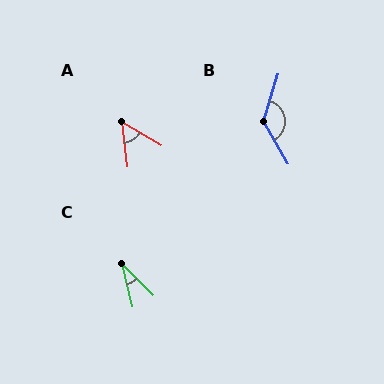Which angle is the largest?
B, at approximately 133 degrees.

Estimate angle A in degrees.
Approximately 52 degrees.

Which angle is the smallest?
C, at approximately 32 degrees.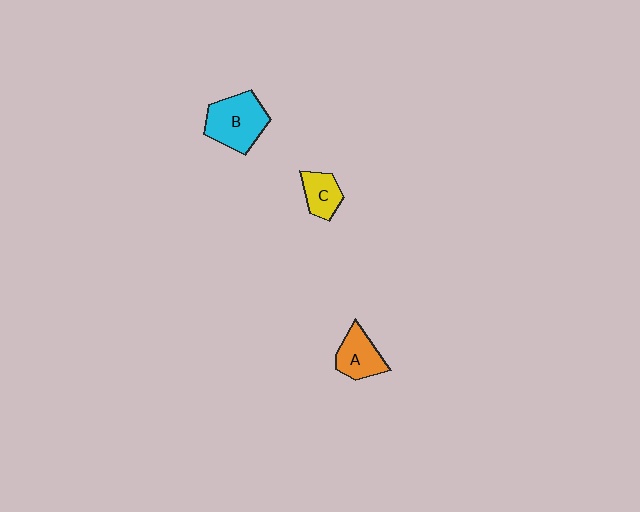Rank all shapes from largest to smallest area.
From largest to smallest: B (cyan), A (orange), C (yellow).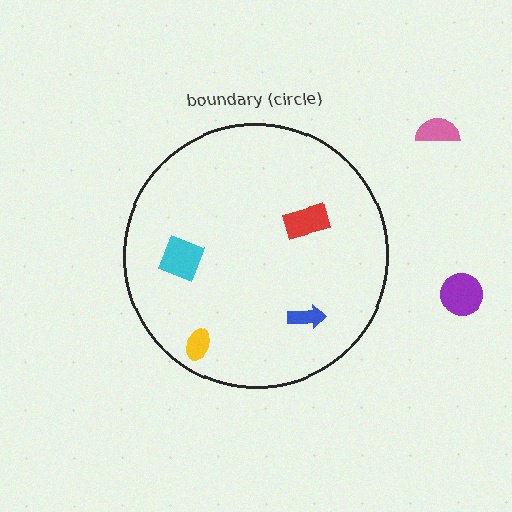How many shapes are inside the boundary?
4 inside, 2 outside.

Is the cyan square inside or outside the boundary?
Inside.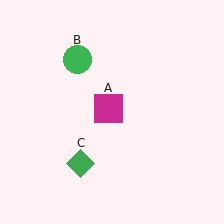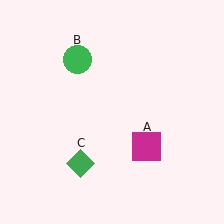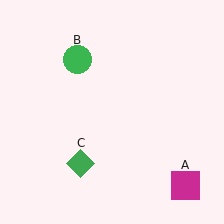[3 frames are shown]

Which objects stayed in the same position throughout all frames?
Green circle (object B) and green diamond (object C) remained stationary.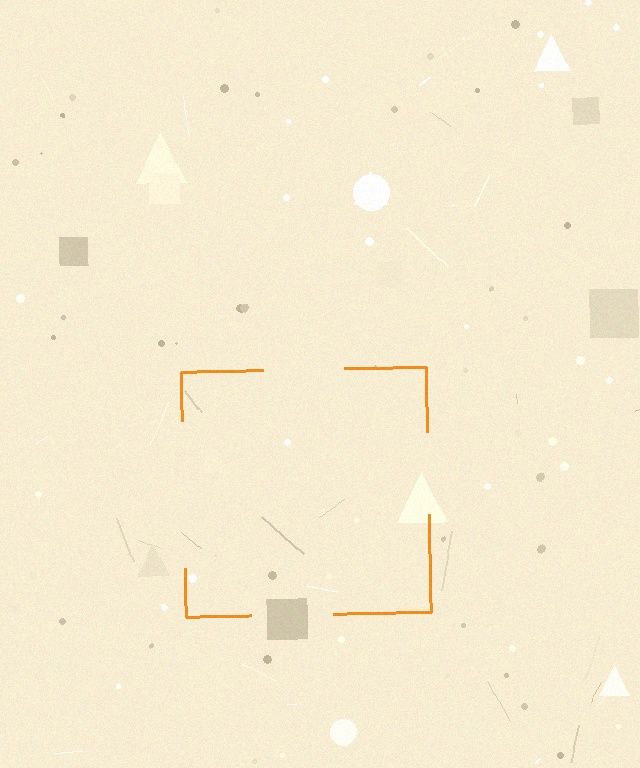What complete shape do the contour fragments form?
The contour fragments form a square.